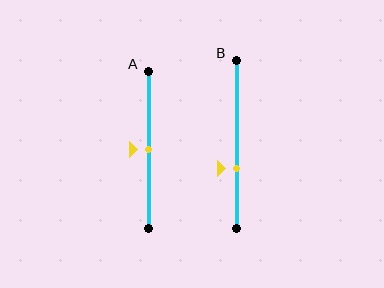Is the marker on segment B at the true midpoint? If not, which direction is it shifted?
No, the marker on segment B is shifted downward by about 15% of the segment length.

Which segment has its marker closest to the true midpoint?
Segment A has its marker closest to the true midpoint.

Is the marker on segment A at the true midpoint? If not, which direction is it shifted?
Yes, the marker on segment A is at the true midpoint.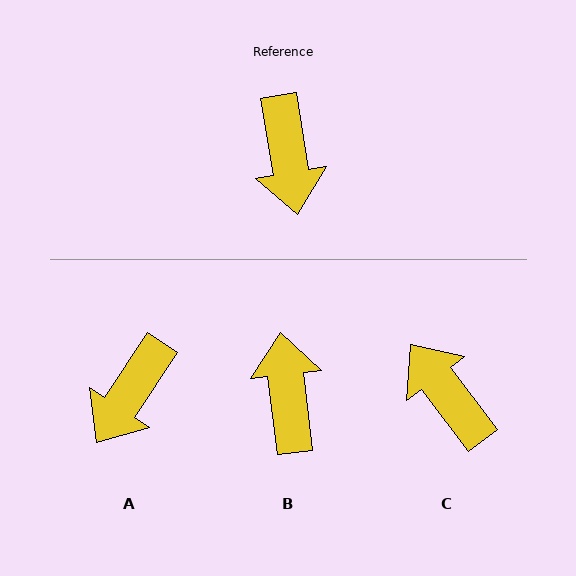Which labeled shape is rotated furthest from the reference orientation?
B, about 177 degrees away.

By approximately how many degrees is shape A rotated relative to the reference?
Approximately 43 degrees clockwise.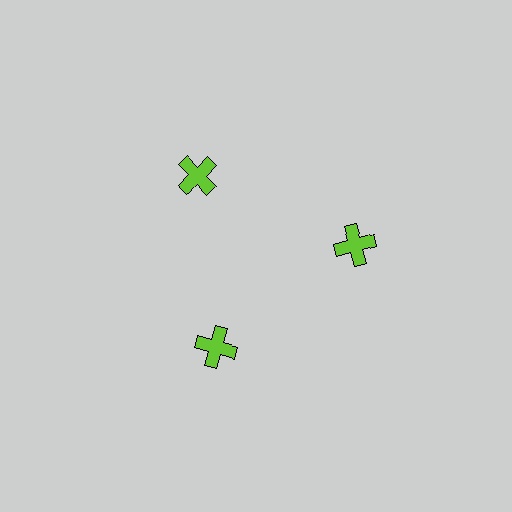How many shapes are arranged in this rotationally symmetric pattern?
There are 3 shapes, arranged in 3 groups of 1.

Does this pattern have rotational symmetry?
Yes, this pattern has 3-fold rotational symmetry. It looks the same after rotating 120 degrees around the center.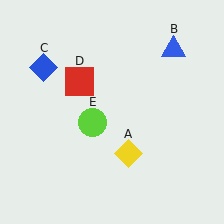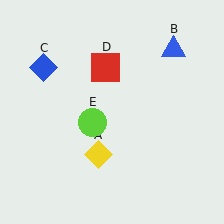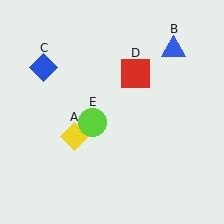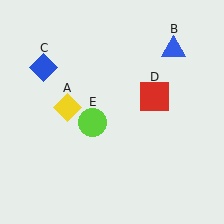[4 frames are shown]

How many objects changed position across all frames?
2 objects changed position: yellow diamond (object A), red square (object D).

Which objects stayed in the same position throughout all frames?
Blue triangle (object B) and blue diamond (object C) and lime circle (object E) remained stationary.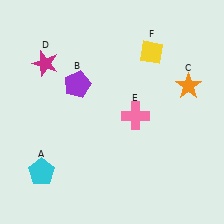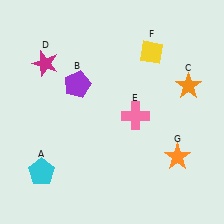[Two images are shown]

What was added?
An orange star (G) was added in Image 2.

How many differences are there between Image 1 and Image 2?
There is 1 difference between the two images.